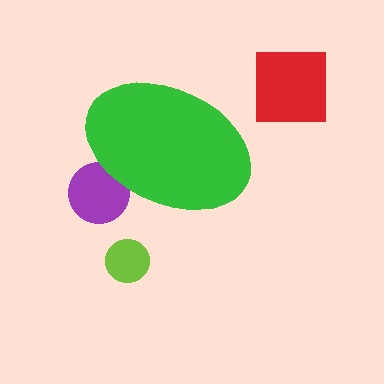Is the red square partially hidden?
No, the red square is fully visible.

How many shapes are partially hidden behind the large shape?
1 shape is partially hidden.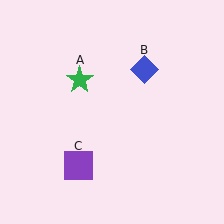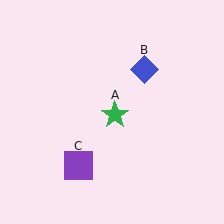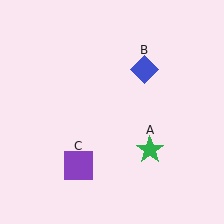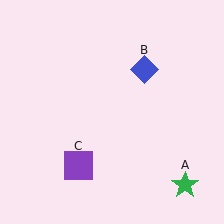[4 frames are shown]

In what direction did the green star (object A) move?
The green star (object A) moved down and to the right.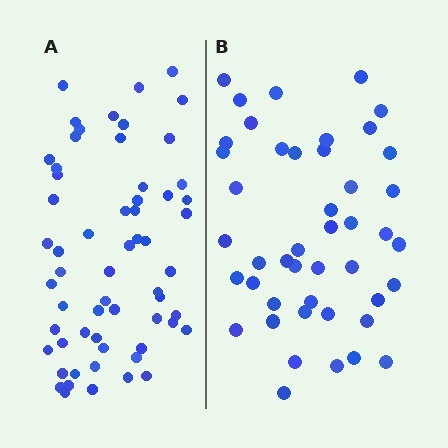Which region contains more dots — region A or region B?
Region A (the left region) has more dots.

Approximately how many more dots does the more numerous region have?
Region A has approximately 15 more dots than region B.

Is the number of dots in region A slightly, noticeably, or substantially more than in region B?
Region A has noticeably more, but not dramatically so. The ratio is roughly 1.3 to 1.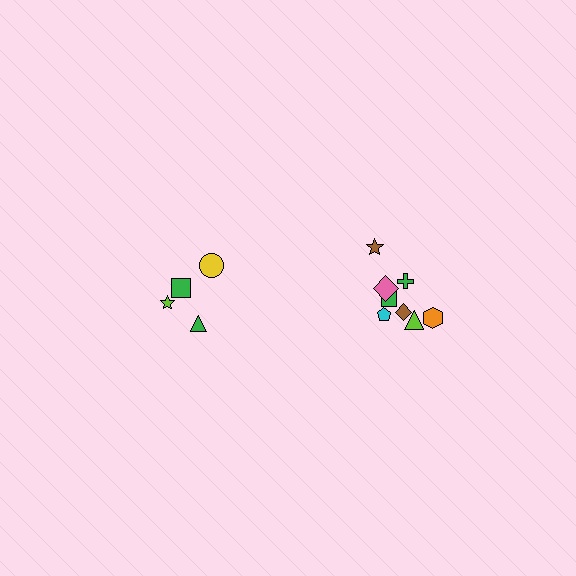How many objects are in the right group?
There are 8 objects.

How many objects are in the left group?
There are 4 objects.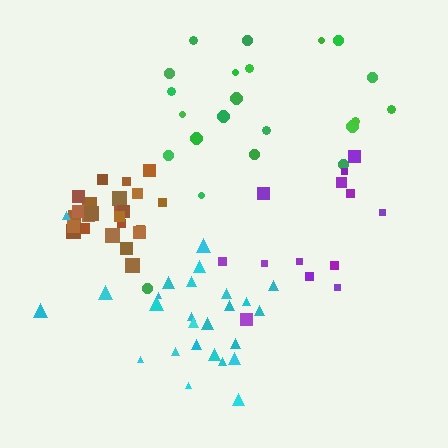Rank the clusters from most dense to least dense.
brown, cyan, purple, green.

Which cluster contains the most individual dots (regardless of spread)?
Cyan (26).